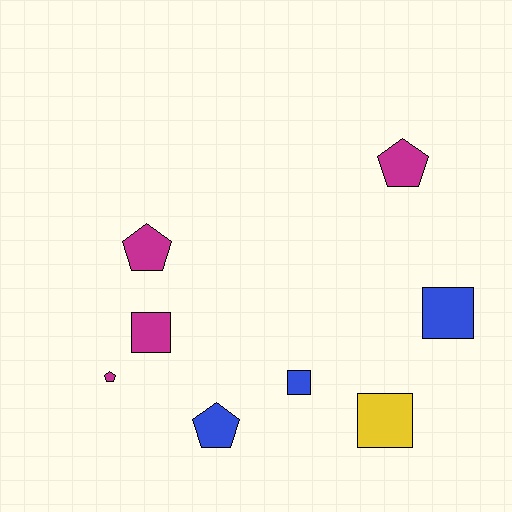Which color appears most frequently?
Magenta, with 4 objects.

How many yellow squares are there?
There is 1 yellow square.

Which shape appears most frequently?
Square, with 4 objects.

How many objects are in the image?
There are 8 objects.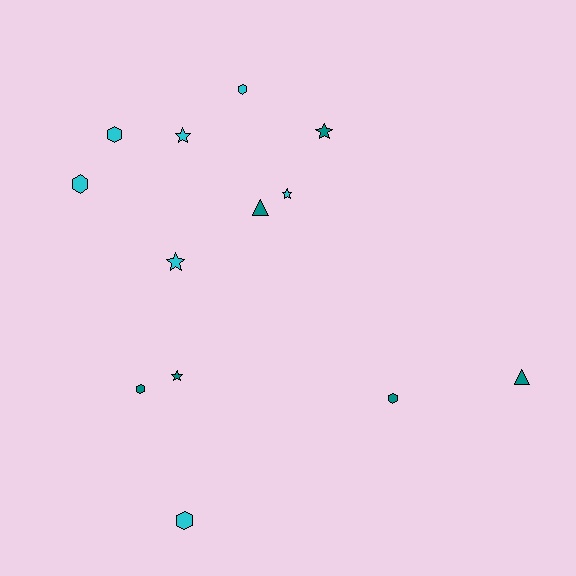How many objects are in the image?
There are 13 objects.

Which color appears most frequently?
Cyan, with 7 objects.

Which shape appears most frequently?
Hexagon, with 6 objects.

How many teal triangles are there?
There are 2 teal triangles.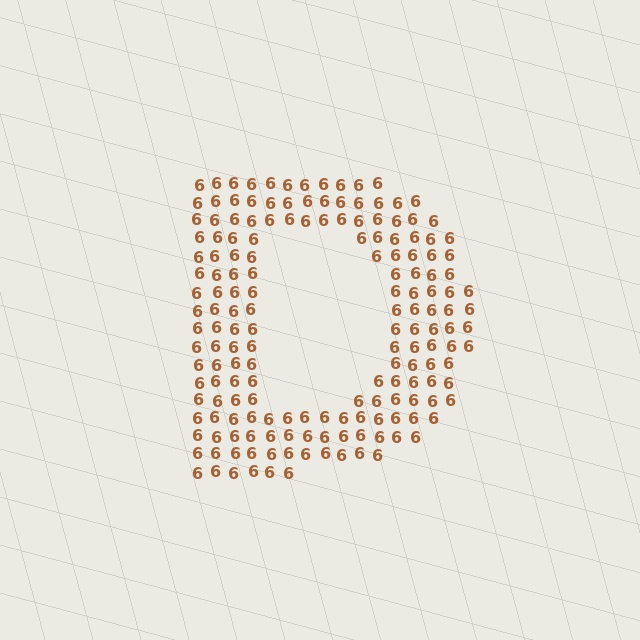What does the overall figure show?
The overall figure shows the letter D.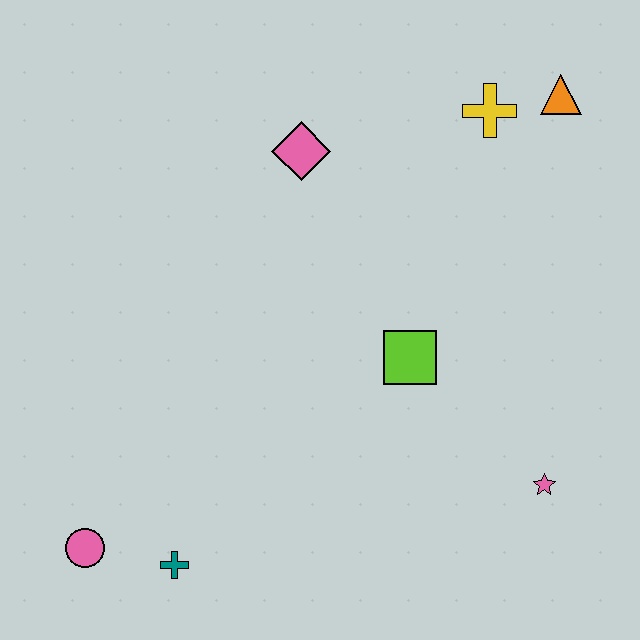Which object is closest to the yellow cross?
The orange triangle is closest to the yellow cross.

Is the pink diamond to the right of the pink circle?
Yes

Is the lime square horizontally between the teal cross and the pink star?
Yes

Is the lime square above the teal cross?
Yes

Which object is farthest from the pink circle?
The orange triangle is farthest from the pink circle.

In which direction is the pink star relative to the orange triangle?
The pink star is below the orange triangle.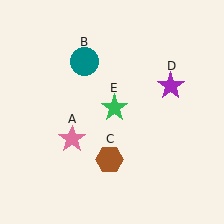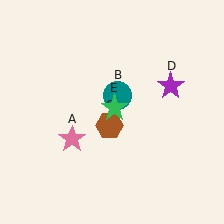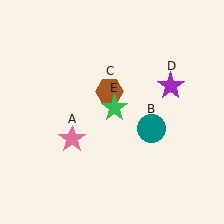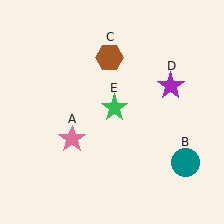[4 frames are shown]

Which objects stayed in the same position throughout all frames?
Pink star (object A) and purple star (object D) and green star (object E) remained stationary.